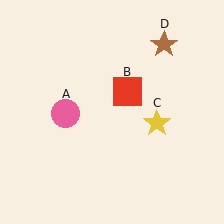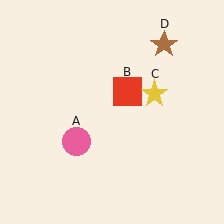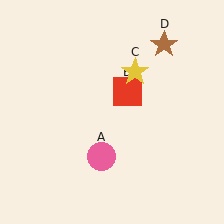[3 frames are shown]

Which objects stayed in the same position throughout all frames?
Red square (object B) and brown star (object D) remained stationary.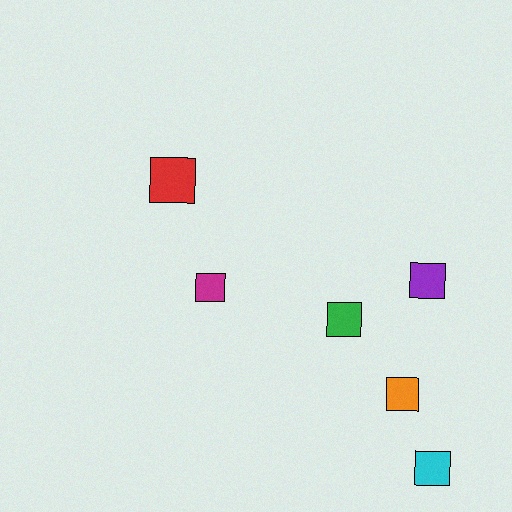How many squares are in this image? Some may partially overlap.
There are 6 squares.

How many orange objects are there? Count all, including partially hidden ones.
There is 1 orange object.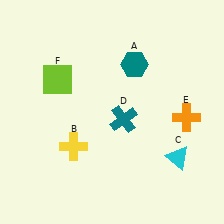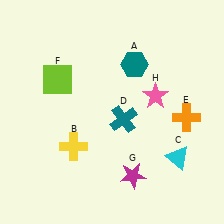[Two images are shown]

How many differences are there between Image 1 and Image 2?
There are 2 differences between the two images.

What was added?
A magenta star (G), a pink star (H) were added in Image 2.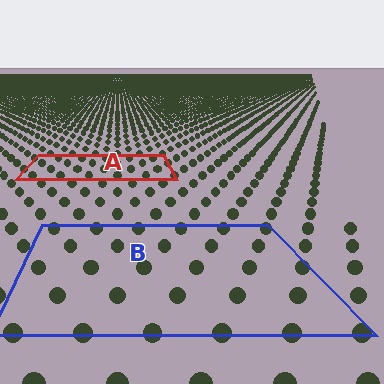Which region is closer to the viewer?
Region B is closer. The texture elements there are larger and more spread out.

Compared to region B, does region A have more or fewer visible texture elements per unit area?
Region A has more texture elements per unit area — they are packed more densely because it is farther away.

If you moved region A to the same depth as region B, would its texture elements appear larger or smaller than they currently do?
They would appear larger. At a closer depth, the same texture elements are projected at a bigger on-screen size.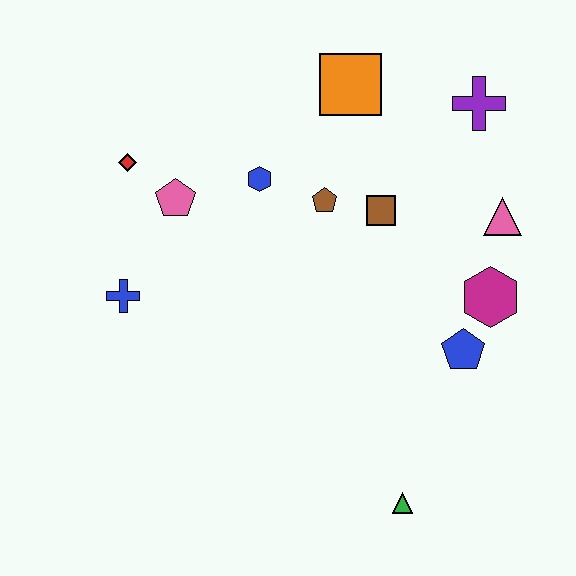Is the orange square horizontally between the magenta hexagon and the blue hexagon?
Yes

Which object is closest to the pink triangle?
The magenta hexagon is closest to the pink triangle.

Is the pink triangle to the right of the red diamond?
Yes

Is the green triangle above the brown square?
No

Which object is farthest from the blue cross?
The purple cross is farthest from the blue cross.